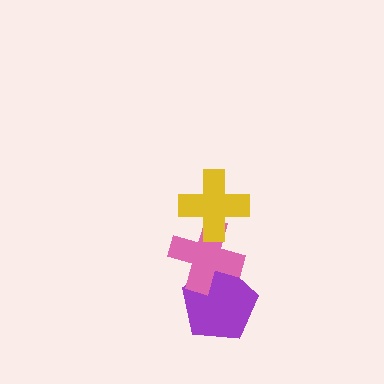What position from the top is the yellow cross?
The yellow cross is 1st from the top.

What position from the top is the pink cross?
The pink cross is 2nd from the top.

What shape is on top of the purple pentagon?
The pink cross is on top of the purple pentagon.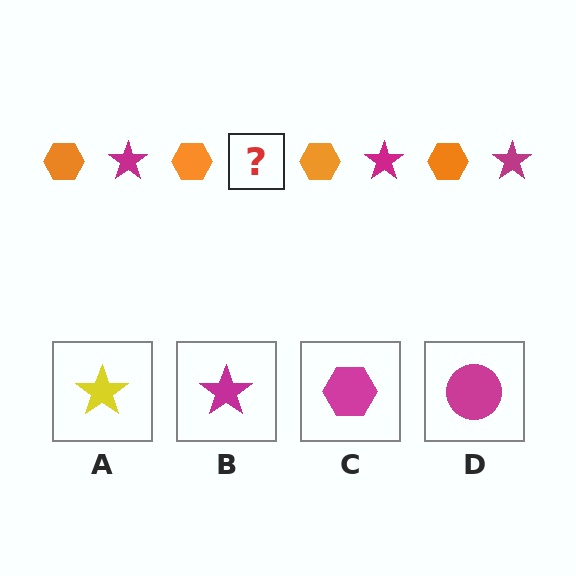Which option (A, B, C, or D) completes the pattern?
B.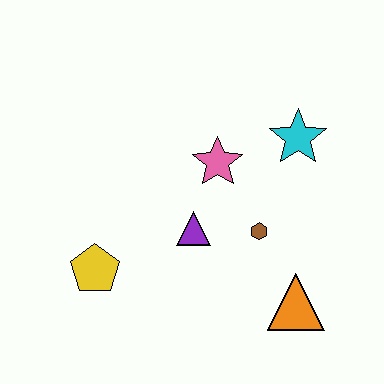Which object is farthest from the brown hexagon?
The yellow pentagon is farthest from the brown hexagon.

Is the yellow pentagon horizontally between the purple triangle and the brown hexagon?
No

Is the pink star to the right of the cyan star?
No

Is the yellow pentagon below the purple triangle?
Yes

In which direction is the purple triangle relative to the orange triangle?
The purple triangle is to the left of the orange triangle.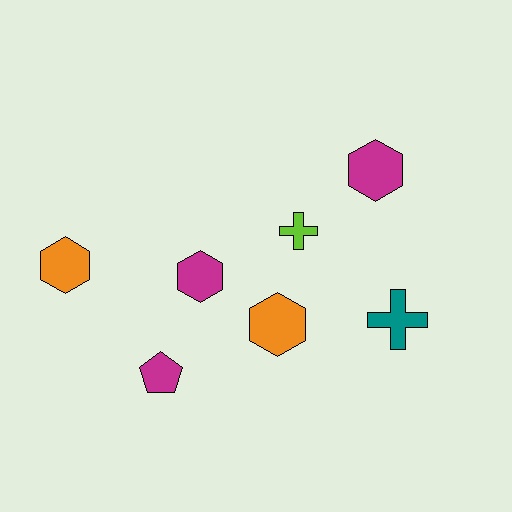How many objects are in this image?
There are 7 objects.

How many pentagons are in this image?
There is 1 pentagon.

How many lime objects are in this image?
There is 1 lime object.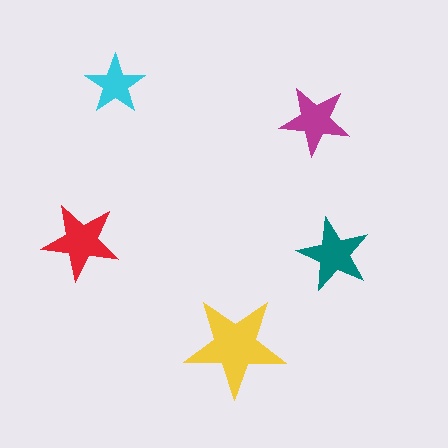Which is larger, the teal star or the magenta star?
The teal one.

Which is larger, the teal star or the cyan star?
The teal one.